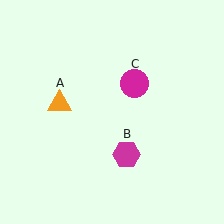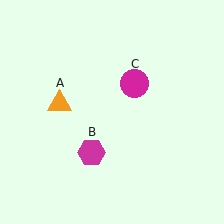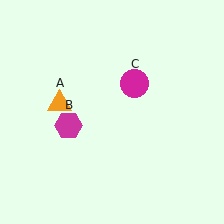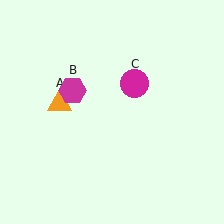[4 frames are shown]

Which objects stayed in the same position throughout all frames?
Orange triangle (object A) and magenta circle (object C) remained stationary.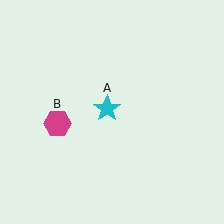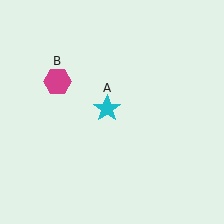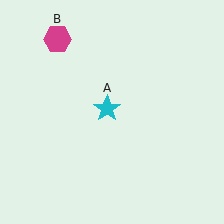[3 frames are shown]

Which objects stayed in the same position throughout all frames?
Cyan star (object A) remained stationary.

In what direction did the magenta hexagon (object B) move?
The magenta hexagon (object B) moved up.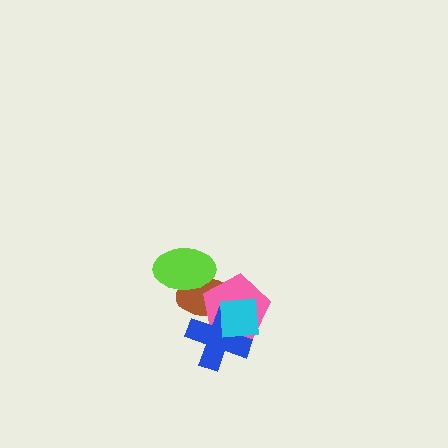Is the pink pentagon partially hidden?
Yes, it is partially covered by another shape.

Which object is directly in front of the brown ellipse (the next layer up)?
The pink pentagon is directly in front of the brown ellipse.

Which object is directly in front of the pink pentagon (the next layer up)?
The blue cross is directly in front of the pink pentagon.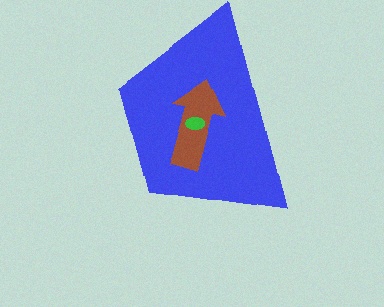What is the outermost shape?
The blue trapezoid.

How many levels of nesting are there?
3.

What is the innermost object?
The green ellipse.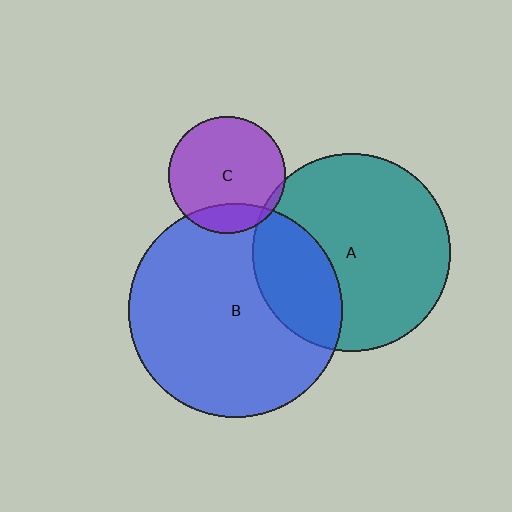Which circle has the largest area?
Circle B (blue).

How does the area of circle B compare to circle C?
Approximately 3.3 times.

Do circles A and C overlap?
Yes.